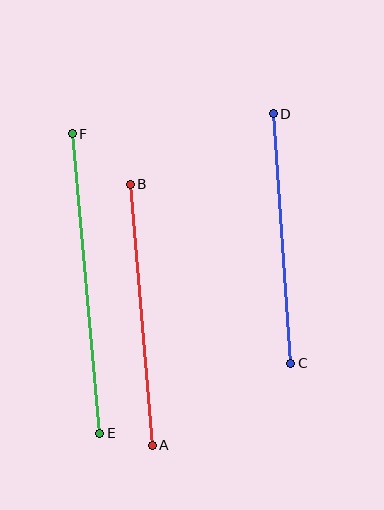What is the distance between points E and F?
The distance is approximately 301 pixels.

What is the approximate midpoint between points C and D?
The midpoint is at approximately (282, 239) pixels.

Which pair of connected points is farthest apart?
Points E and F are farthest apart.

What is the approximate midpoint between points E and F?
The midpoint is at approximately (86, 283) pixels.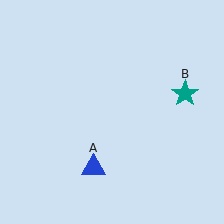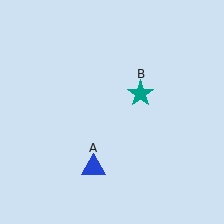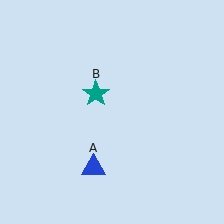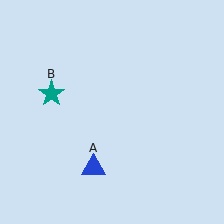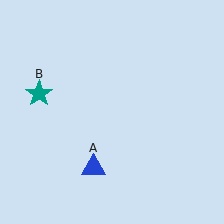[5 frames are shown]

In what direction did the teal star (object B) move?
The teal star (object B) moved left.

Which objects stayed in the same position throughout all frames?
Blue triangle (object A) remained stationary.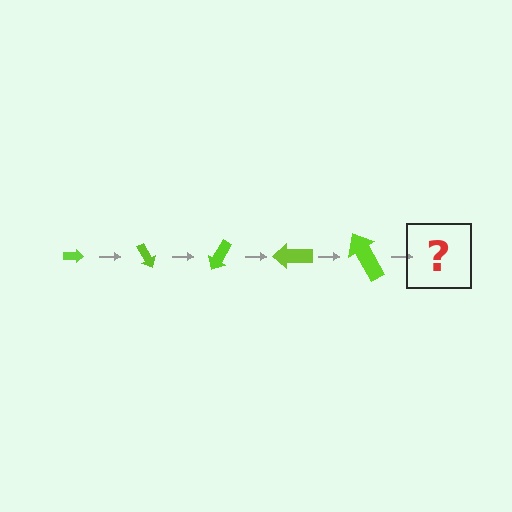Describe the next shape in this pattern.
It should be an arrow, larger than the previous one and rotated 300 degrees from the start.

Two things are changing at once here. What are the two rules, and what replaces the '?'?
The two rules are that the arrow grows larger each step and it rotates 60 degrees each step. The '?' should be an arrow, larger than the previous one and rotated 300 degrees from the start.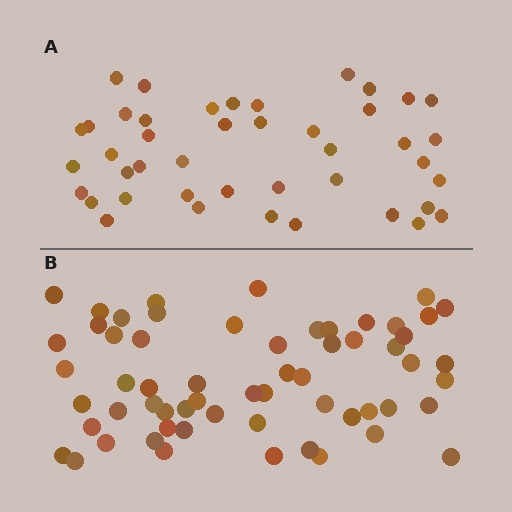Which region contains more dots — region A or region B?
Region B (the bottom region) has more dots.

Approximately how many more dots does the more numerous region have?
Region B has approximately 15 more dots than region A.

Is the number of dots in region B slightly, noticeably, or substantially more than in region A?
Region B has noticeably more, but not dramatically so. The ratio is roughly 1.4 to 1.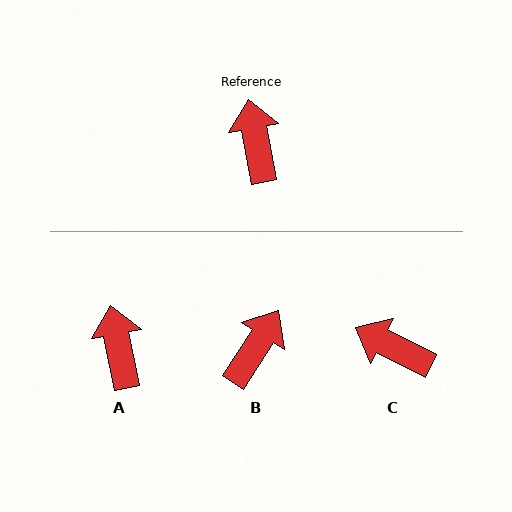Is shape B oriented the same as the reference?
No, it is off by about 43 degrees.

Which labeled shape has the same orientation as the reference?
A.